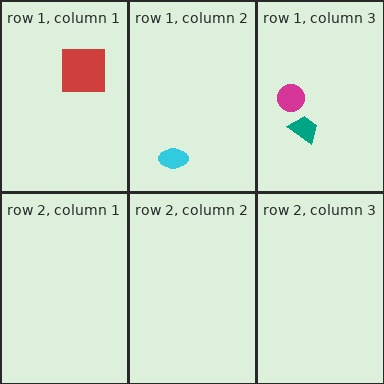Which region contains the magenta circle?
The row 1, column 3 region.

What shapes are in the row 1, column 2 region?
The cyan ellipse.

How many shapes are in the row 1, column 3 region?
2.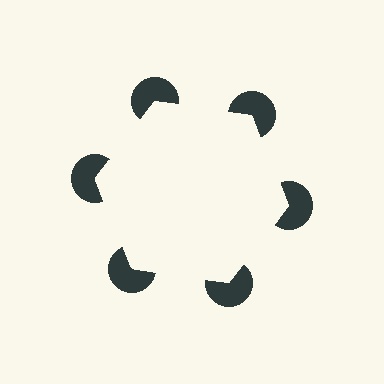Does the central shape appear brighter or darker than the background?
It typically appears slightly brighter than the background, even though no actual brightness change is drawn.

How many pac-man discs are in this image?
There are 6 — one at each vertex of the illusory hexagon.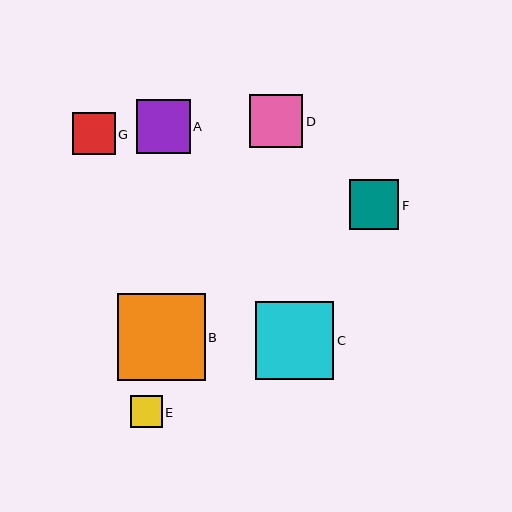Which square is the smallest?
Square E is the smallest with a size of approximately 32 pixels.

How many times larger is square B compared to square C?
Square B is approximately 1.1 times the size of square C.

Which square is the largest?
Square B is the largest with a size of approximately 88 pixels.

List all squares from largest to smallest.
From largest to smallest: B, C, A, D, F, G, E.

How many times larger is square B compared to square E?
Square B is approximately 2.7 times the size of square E.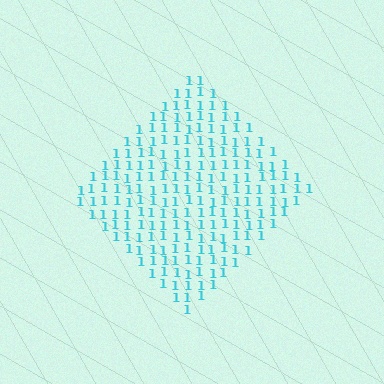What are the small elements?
The small elements are digit 1's.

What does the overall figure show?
The overall figure shows a diamond.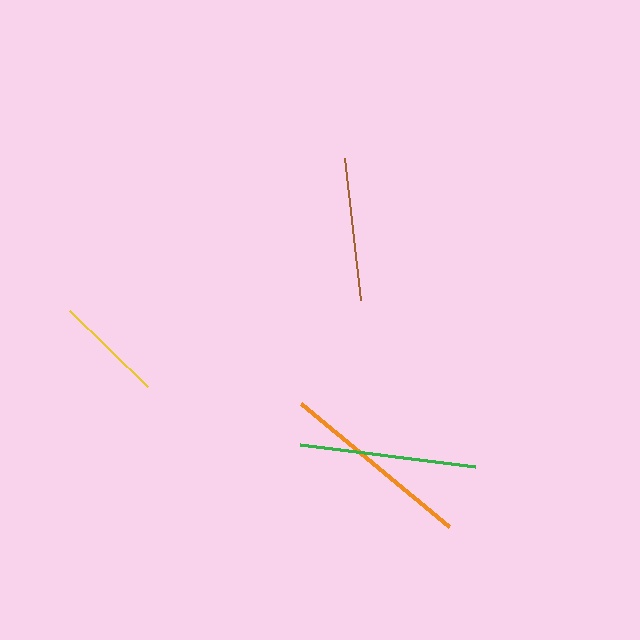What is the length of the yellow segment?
The yellow segment is approximately 109 pixels long.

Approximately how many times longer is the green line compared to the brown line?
The green line is approximately 1.2 times the length of the brown line.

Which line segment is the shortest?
The yellow line is the shortest at approximately 109 pixels.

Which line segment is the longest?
The orange line is the longest at approximately 193 pixels.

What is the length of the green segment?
The green segment is approximately 177 pixels long.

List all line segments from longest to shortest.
From longest to shortest: orange, green, brown, yellow.